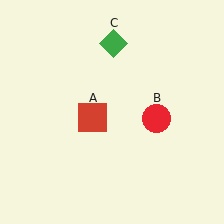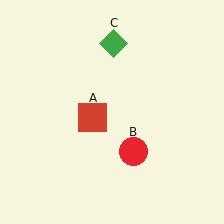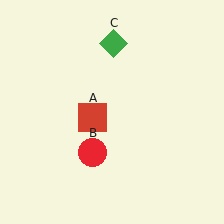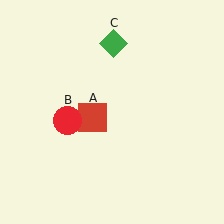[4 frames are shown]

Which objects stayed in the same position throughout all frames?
Red square (object A) and green diamond (object C) remained stationary.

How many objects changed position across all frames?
1 object changed position: red circle (object B).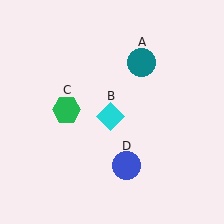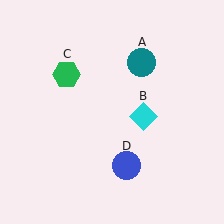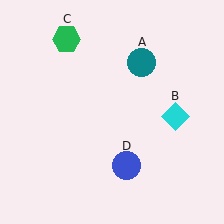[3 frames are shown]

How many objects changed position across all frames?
2 objects changed position: cyan diamond (object B), green hexagon (object C).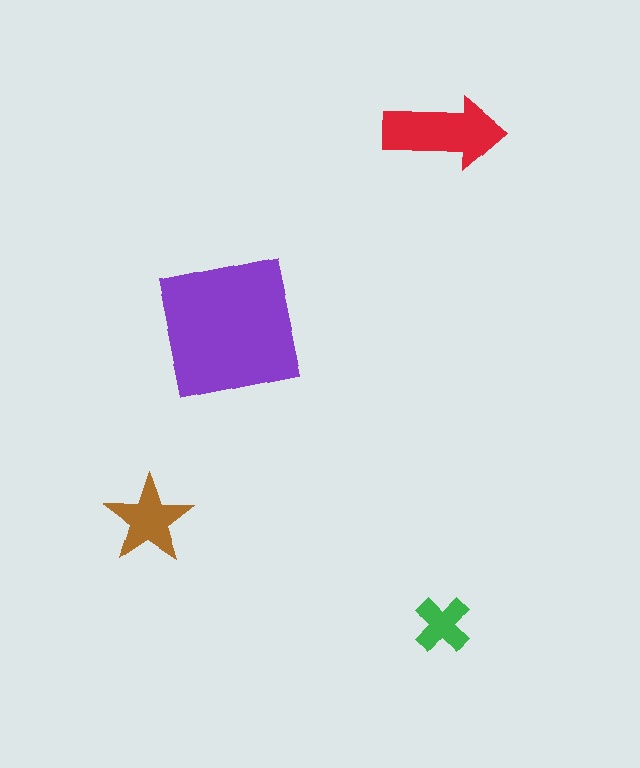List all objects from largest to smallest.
The purple square, the red arrow, the brown star, the green cross.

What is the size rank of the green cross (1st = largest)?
4th.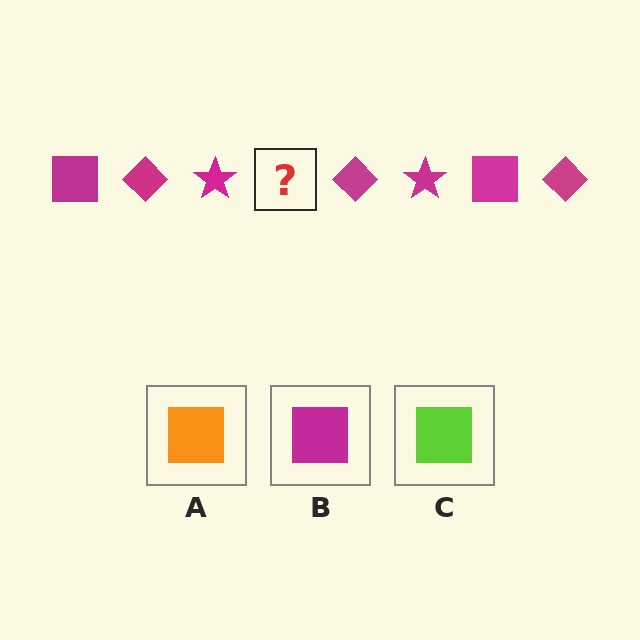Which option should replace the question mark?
Option B.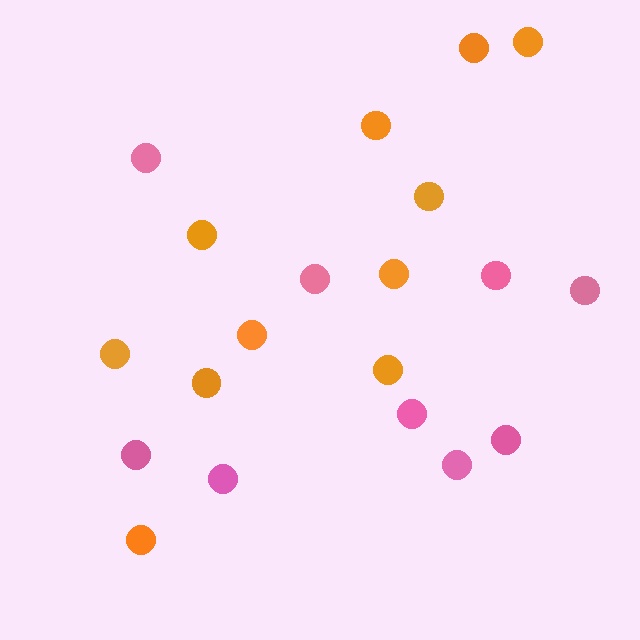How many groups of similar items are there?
There are 2 groups: one group of orange circles (11) and one group of pink circles (9).